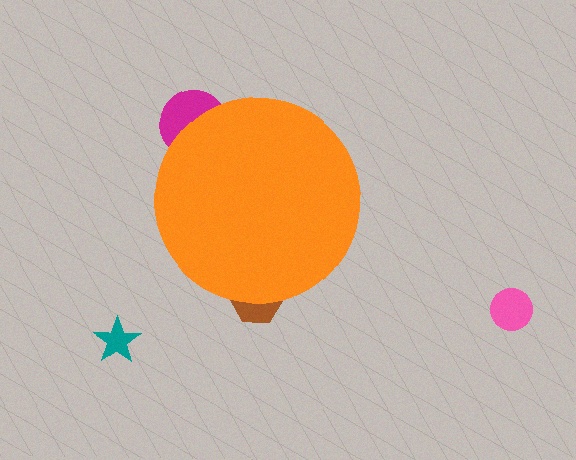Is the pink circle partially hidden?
No, the pink circle is fully visible.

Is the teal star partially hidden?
No, the teal star is fully visible.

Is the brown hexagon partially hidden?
Yes, the brown hexagon is partially hidden behind the orange circle.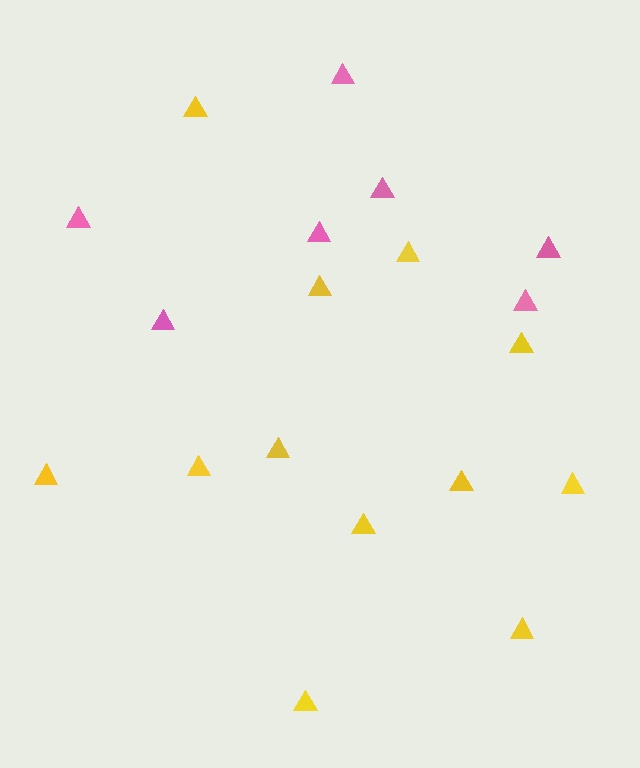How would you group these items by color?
There are 2 groups: one group of pink triangles (7) and one group of yellow triangles (12).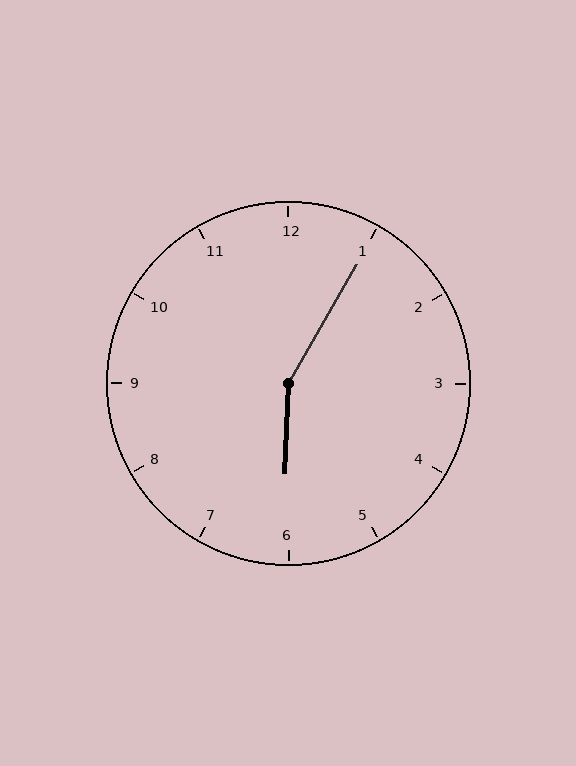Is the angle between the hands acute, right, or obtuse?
It is obtuse.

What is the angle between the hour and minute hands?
Approximately 152 degrees.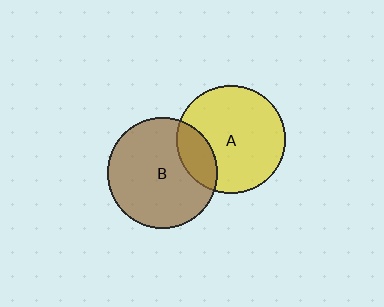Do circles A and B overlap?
Yes.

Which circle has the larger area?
Circle B (brown).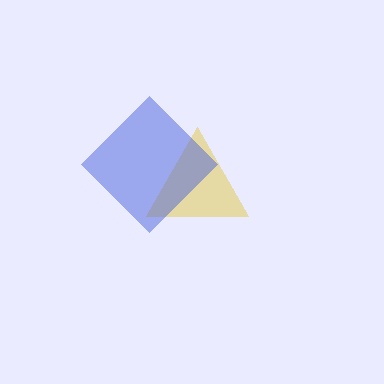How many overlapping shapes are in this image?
There are 2 overlapping shapes in the image.